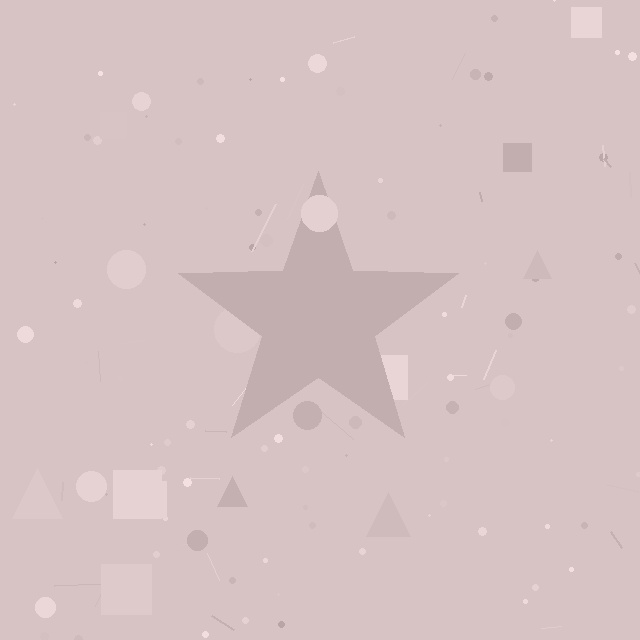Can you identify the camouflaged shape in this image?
The camouflaged shape is a star.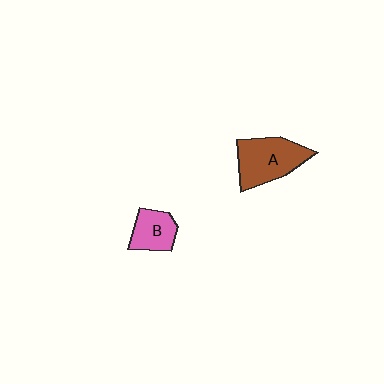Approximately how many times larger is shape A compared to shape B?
Approximately 1.7 times.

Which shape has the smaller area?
Shape B (pink).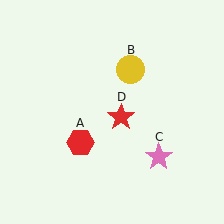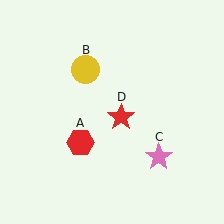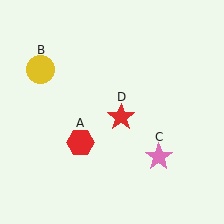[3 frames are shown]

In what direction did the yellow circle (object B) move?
The yellow circle (object B) moved left.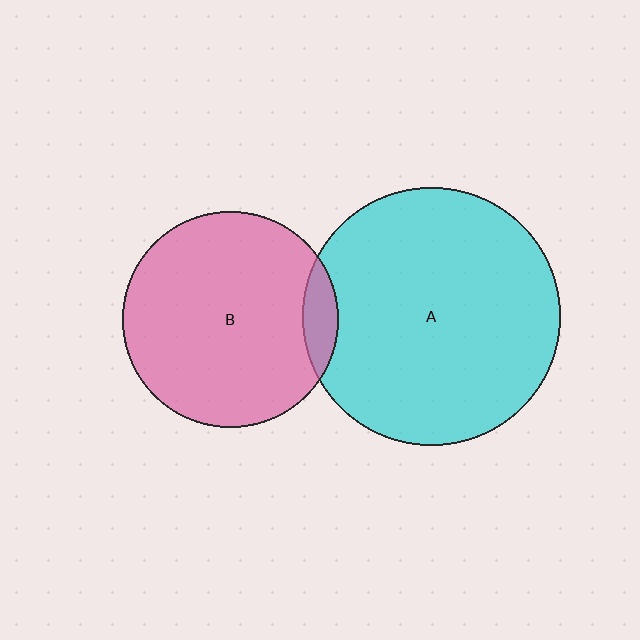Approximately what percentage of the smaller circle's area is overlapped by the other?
Approximately 10%.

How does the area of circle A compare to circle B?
Approximately 1.4 times.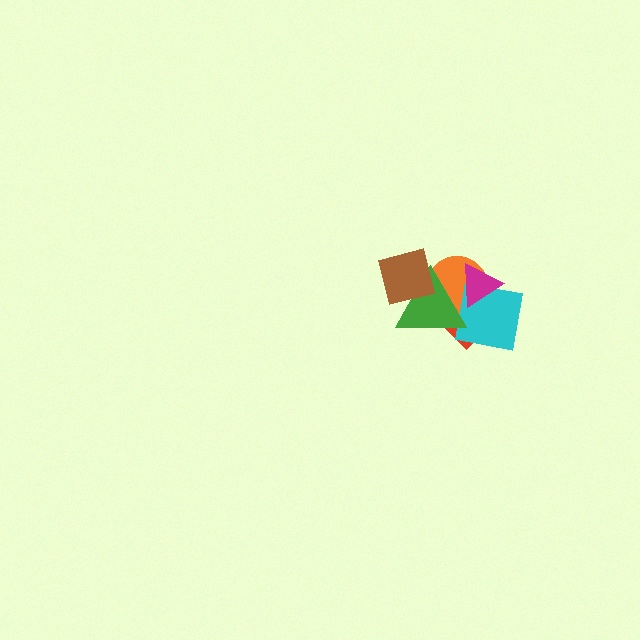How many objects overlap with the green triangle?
5 objects overlap with the green triangle.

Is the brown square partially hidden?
No, no other shape covers it.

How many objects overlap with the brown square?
3 objects overlap with the brown square.